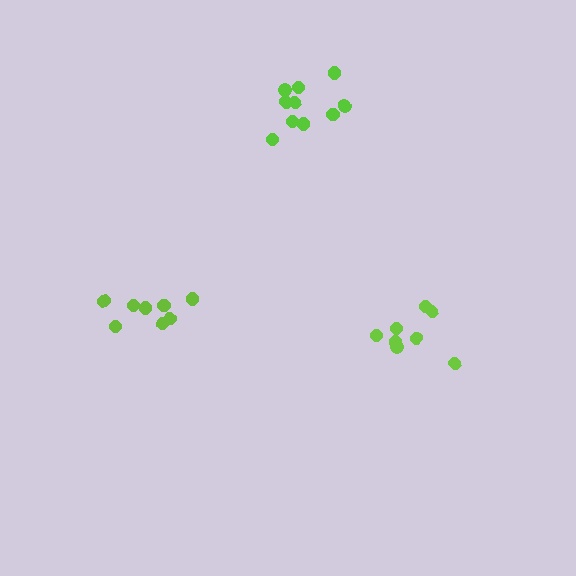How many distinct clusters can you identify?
There are 3 distinct clusters.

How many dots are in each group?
Group 1: 10 dots, Group 2: 8 dots, Group 3: 8 dots (26 total).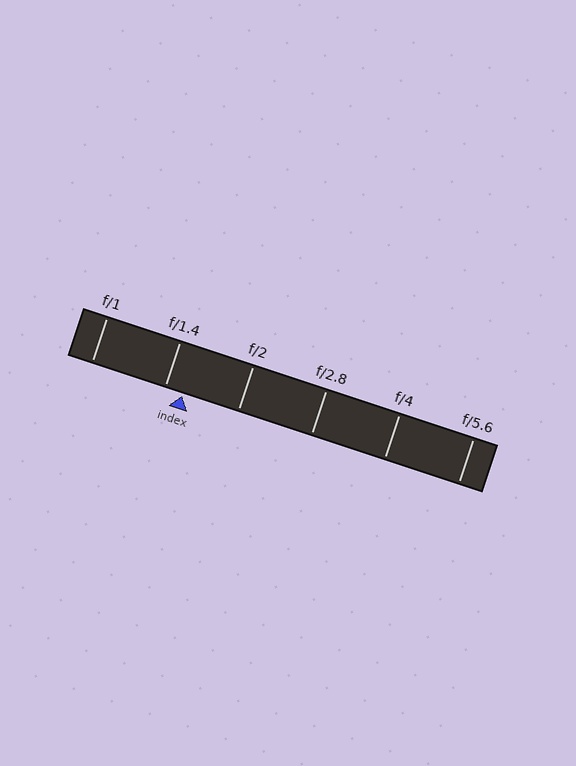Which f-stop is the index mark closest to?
The index mark is closest to f/1.4.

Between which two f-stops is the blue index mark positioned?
The index mark is between f/1.4 and f/2.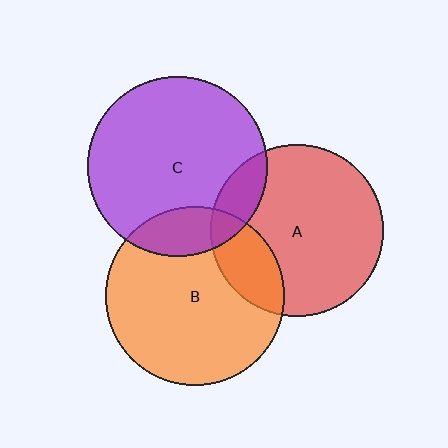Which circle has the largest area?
Circle C (purple).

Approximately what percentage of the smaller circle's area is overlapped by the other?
Approximately 15%.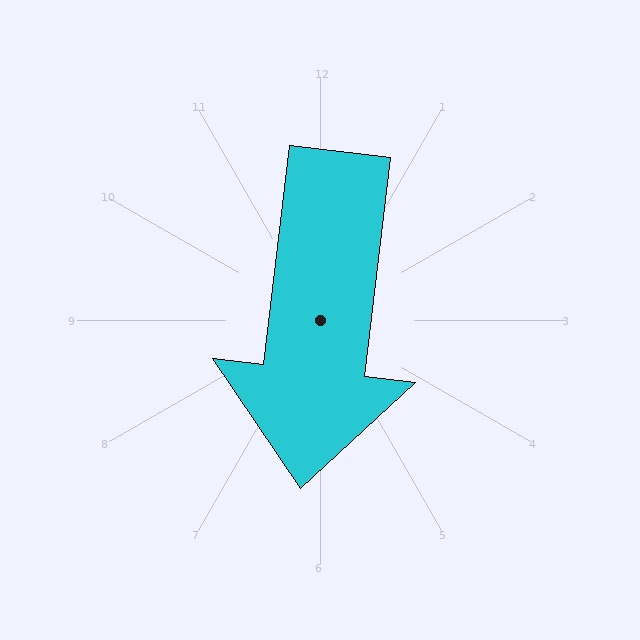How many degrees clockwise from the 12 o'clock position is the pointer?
Approximately 187 degrees.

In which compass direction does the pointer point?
South.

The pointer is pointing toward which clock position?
Roughly 6 o'clock.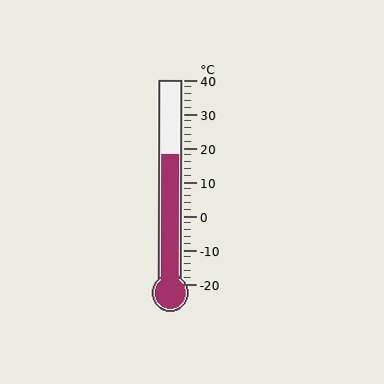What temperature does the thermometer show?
The thermometer shows approximately 18°C.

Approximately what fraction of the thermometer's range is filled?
The thermometer is filled to approximately 65% of its range.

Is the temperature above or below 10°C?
The temperature is above 10°C.